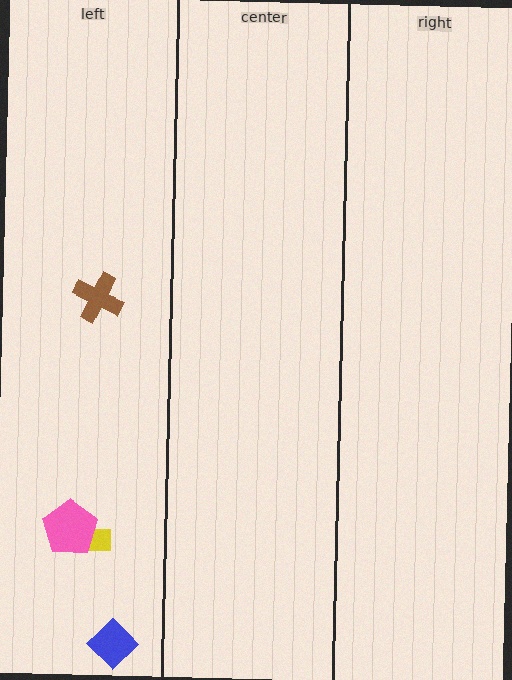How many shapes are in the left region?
4.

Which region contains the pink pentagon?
The left region.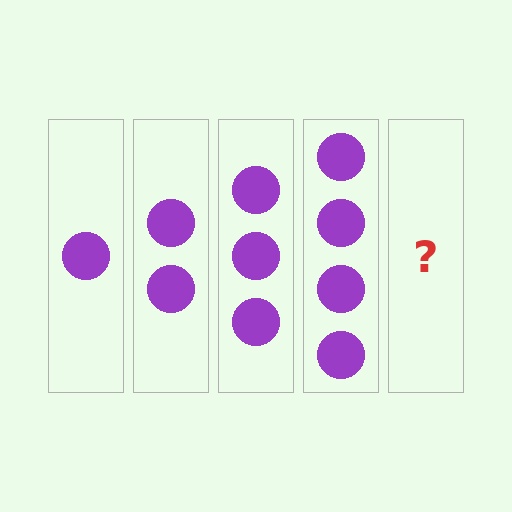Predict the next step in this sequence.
The next step is 5 circles.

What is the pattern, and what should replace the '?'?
The pattern is that each step adds one more circle. The '?' should be 5 circles.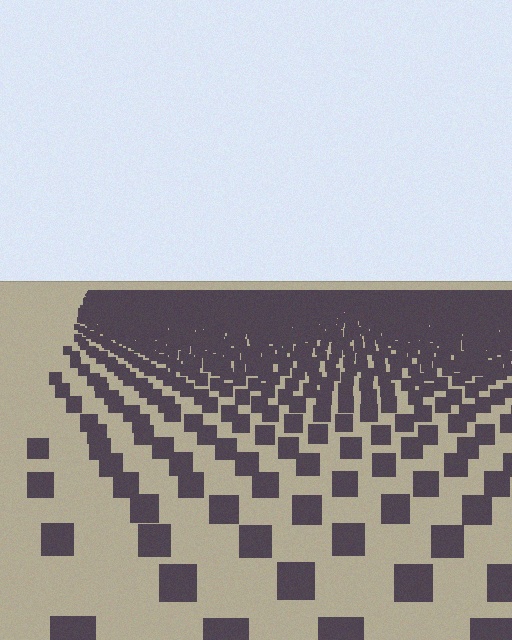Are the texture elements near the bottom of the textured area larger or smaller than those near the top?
Larger. Near the bottom, elements are closer to the viewer and appear at a bigger on-screen size.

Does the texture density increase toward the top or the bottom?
Density increases toward the top.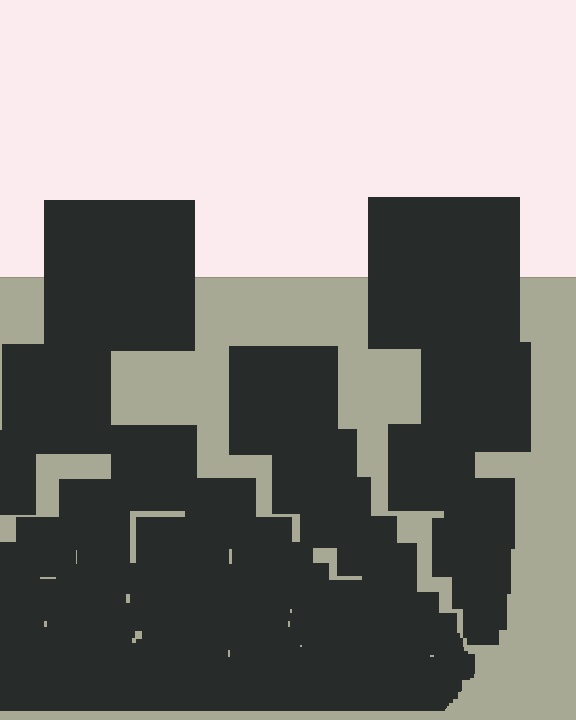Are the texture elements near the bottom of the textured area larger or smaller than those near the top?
Smaller. The gradient is inverted — elements near the bottom are smaller and denser.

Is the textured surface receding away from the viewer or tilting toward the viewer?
The surface appears to tilt toward the viewer. Texture elements get larger and sparser toward the top.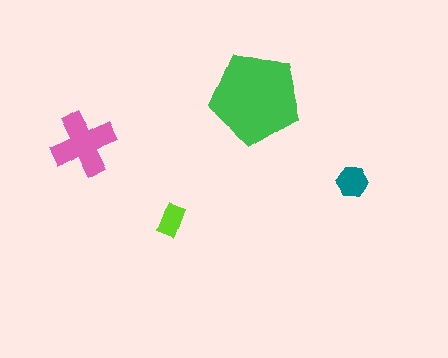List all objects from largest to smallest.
The green pentagon, the pink cross, the teal hexagon, the lime rectangle.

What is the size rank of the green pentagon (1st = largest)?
1st.